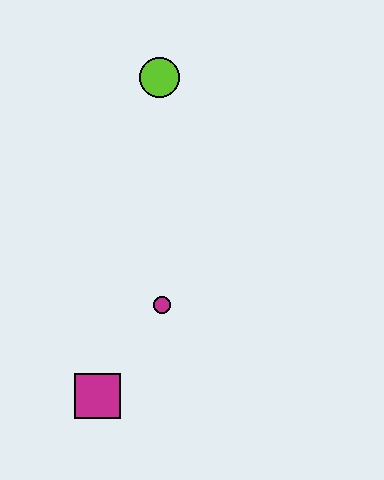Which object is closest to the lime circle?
The magenta circle is closest to the lime circle.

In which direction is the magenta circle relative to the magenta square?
The magenta circle is above the magenta square.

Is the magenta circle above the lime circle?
No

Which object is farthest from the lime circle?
The magenta square is farthest from the lime circle.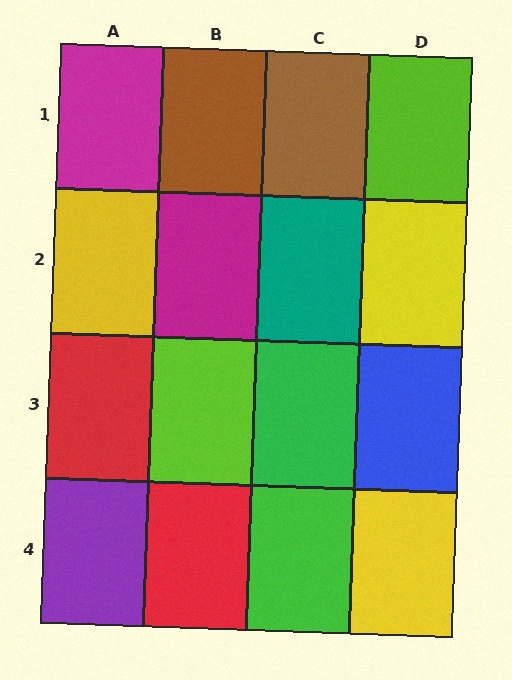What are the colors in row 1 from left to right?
Magenta, brown, brown, lime.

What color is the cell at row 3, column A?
Red.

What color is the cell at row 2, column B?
Magenta.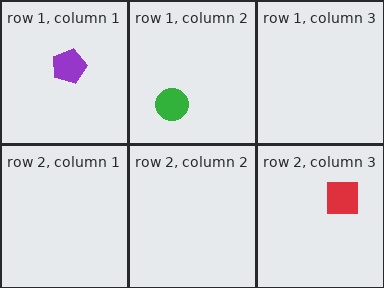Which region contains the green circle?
The row 1, column 2 region.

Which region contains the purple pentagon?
The row 1, column 1 region.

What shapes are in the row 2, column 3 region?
The red square.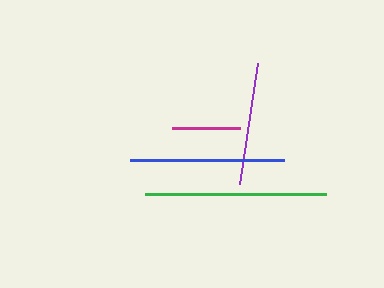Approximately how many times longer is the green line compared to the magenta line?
The green line is approximately 2.7 times the length of the magenta line.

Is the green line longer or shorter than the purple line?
The green line is longer than the purple line.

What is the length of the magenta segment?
The magenta segment is approximately 68 pixels long.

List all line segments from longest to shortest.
From longest to shortest: green, blue, purple, magenta.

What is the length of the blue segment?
The blue segment is approximately 155 pixels long.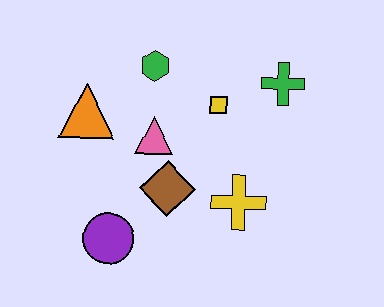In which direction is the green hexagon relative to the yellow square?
The green hexagon is to the left of the yellow square.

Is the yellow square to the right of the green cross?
No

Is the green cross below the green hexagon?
Yes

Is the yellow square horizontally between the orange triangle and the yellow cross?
Yes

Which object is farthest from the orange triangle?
The green cross is farthest from the orange triangle.